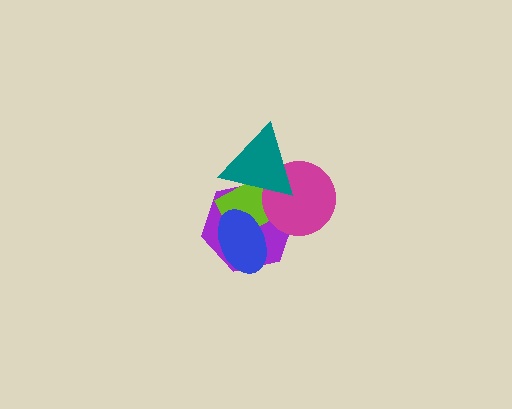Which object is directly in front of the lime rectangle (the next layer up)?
The magenta circle is directly in front of the lime rectangle.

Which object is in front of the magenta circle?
The teal triangle is in front of the magenta circle.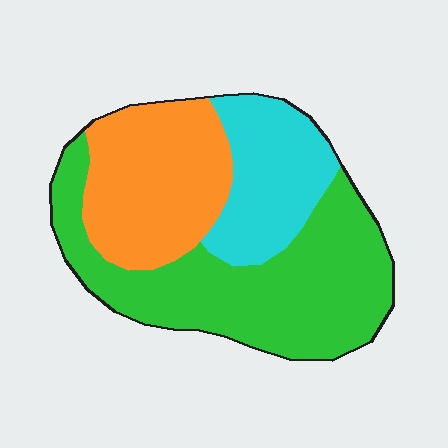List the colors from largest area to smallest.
From largest to smallest: green, orange, cyan.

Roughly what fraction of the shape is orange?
Orange covers 30% of the shape.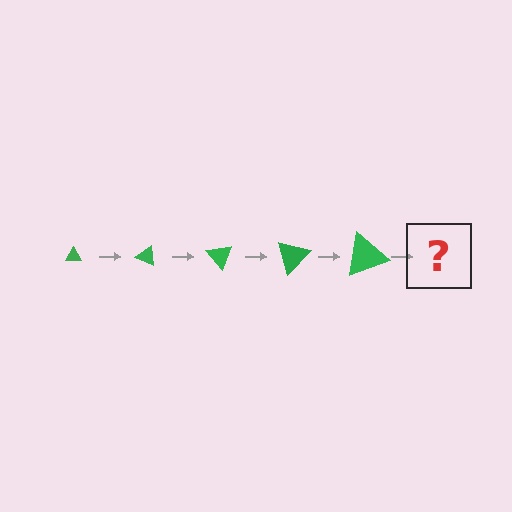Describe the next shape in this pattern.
It should be a triangle, larger than the previous one and rotated 125 degrees from the start.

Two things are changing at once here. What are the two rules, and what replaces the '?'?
The two rules are that the triangle grows larger each step and it rotates 25 degrees each step. The '?' should be a triangle, larger than the previous one and rotated 125 degrees from the start.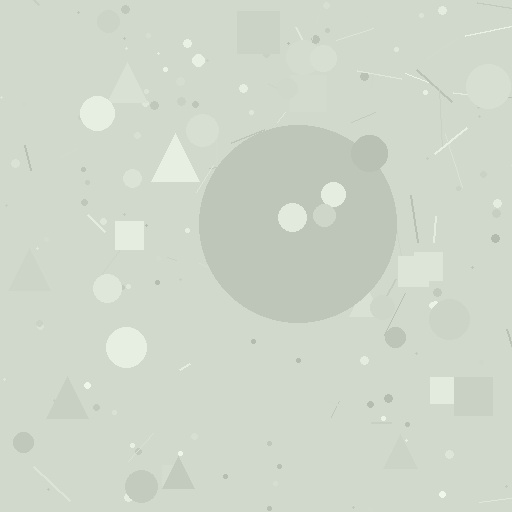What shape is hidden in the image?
A circle is hidden in the image.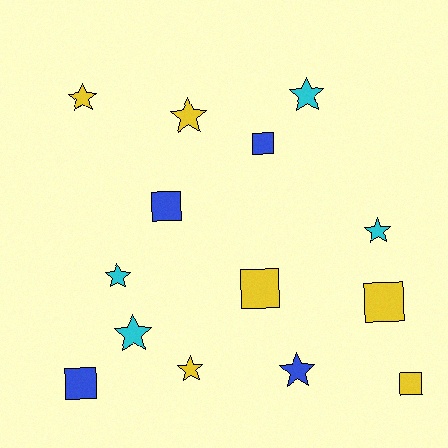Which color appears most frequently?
Yellow, with 6 objects.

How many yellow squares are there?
There are 3 yellow squares.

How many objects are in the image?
There are 14 objects.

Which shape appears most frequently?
Star, with 8 objects.